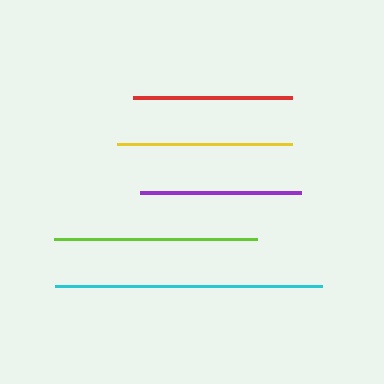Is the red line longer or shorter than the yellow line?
The yellow line is longer than the red line.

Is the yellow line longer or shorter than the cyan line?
The cyan line is longer than the yellow line.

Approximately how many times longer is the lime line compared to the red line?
The lime line is approximately 1.3 times the length of the red line.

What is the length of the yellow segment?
The yellow segment is approximately 175 pixels long.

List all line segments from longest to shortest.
From longest to shortest: cyan, lime, yellow, purple, red.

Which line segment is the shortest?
The red line is the shortest at approximately 158 pixels.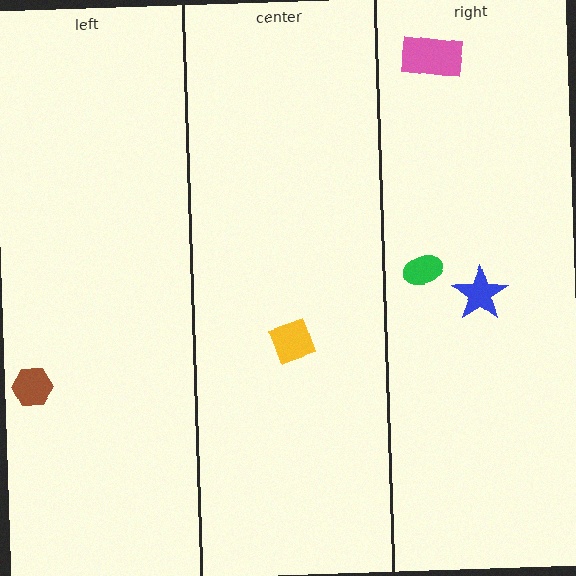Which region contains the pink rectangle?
The right region.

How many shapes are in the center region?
1.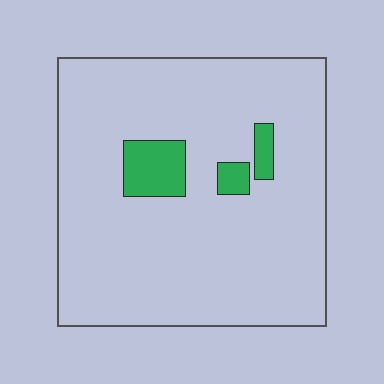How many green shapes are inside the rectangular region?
3.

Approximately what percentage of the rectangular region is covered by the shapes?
Approximately 10%.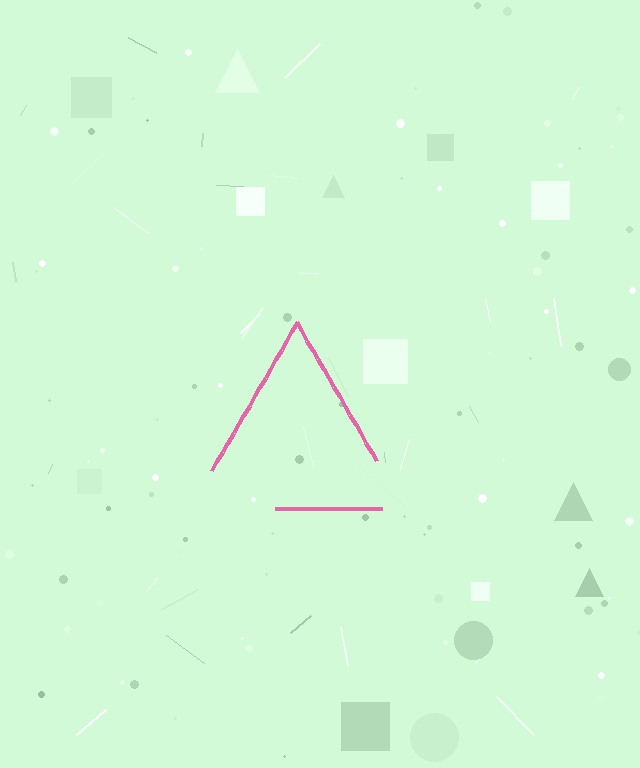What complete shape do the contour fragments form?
The contour fragments form a triangle.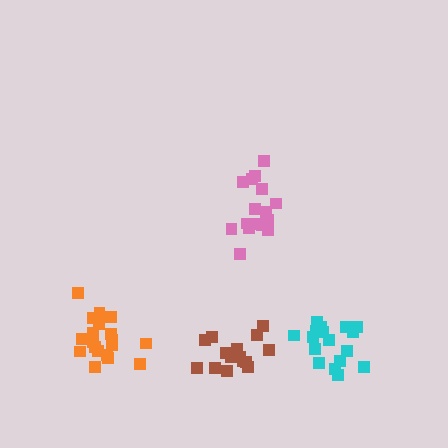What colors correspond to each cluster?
The clusters are colored: pink, brown, orange, cyan.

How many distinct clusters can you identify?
There are 4 distinct clusters.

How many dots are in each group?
Group 1: 17 dots, Group 2: 15 dots, Group 3: 19 dots, Group 4: 17 dots (68 total).